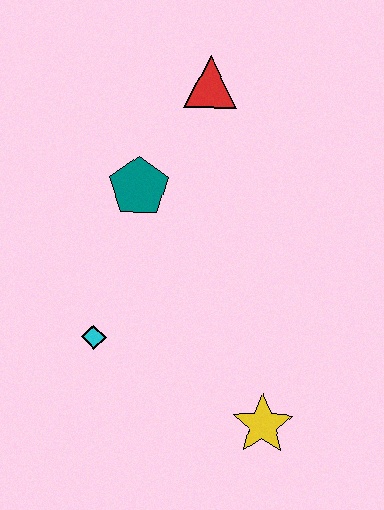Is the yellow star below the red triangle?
Yes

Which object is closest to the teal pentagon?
The red triangle is closest to the teal pentagon.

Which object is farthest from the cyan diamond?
The red triangle is farthest from the cyan diamond.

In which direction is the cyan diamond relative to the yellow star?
The cyan diamond is to the left of the yellow star.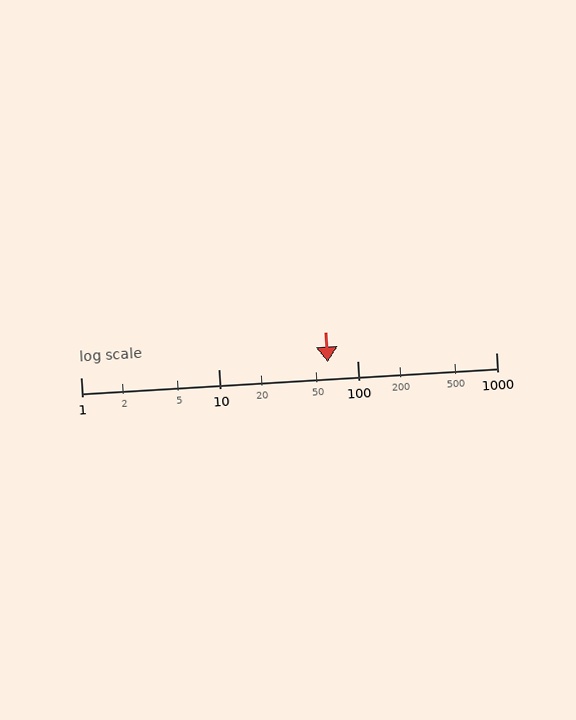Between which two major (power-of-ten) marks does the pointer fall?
The pointer is between 10 and 100.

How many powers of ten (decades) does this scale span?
The scale spans 3 decades, from 1 to 1000.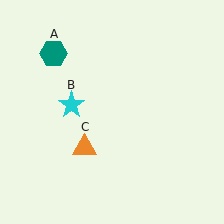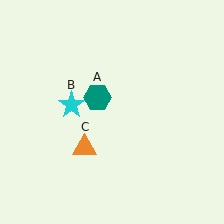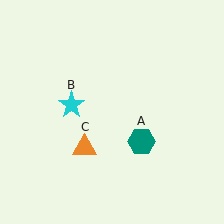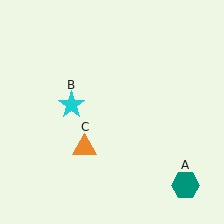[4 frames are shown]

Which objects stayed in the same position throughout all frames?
Cyan star (object B) and orange triangle (object C) remained stationary.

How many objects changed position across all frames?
1 object changed position: teal hexagon (object A).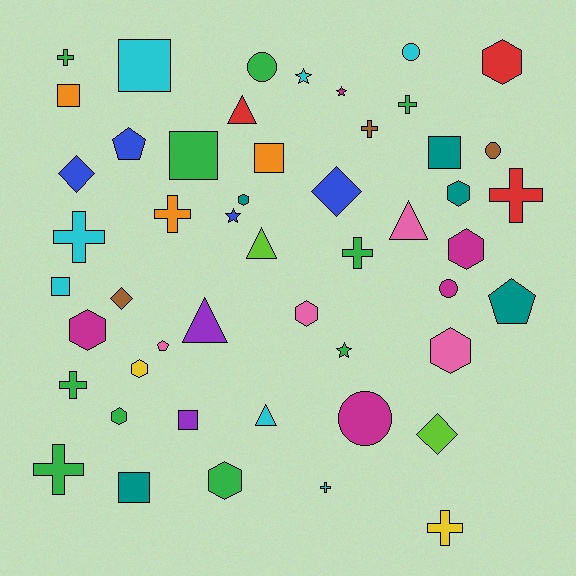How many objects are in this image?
There are 50 objects.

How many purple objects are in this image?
There are 2 purple objects.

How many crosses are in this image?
There are 11 crosses.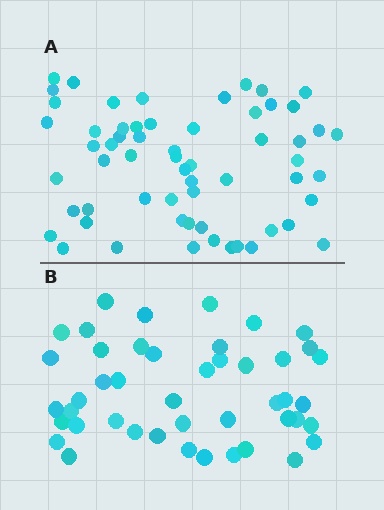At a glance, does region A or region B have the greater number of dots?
Region A (the top region) has more dots.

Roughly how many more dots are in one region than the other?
Region A has approximately 15 more dots than region B.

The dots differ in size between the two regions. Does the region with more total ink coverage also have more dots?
No. Region B has more total ink coverage because its dots are larger, but region A actually contains more individual dots. Total area can be misleading — the number of items is what matters here.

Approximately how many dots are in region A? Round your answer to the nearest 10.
About 60 dots.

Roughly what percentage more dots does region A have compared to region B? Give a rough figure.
About 35% more.